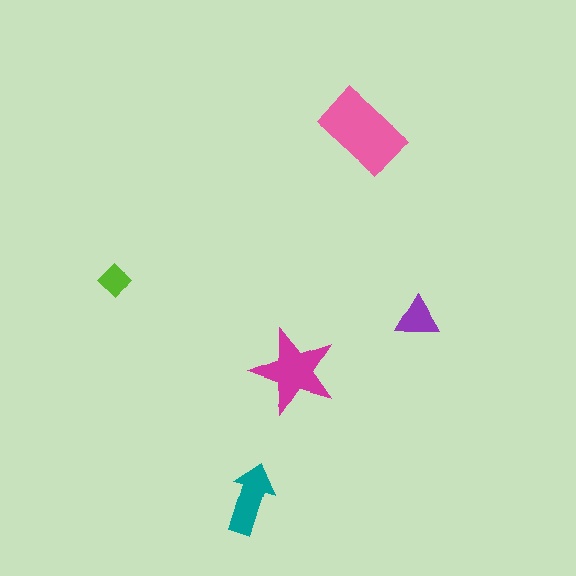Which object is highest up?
The pink rectangle is topmost.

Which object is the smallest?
The lime diamond.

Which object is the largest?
The pink rectangle.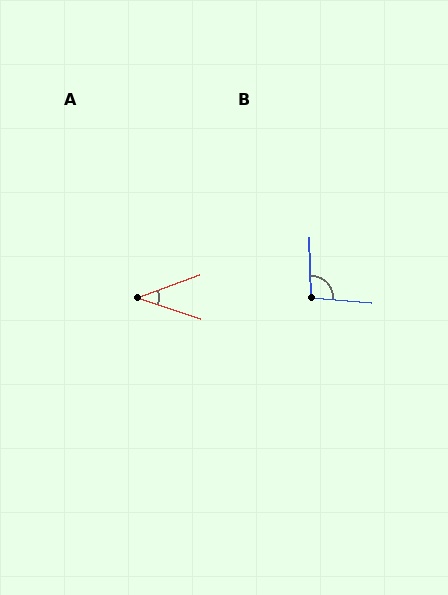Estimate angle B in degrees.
Approximately 96 degrees.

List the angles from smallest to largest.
A (39°), B (96°).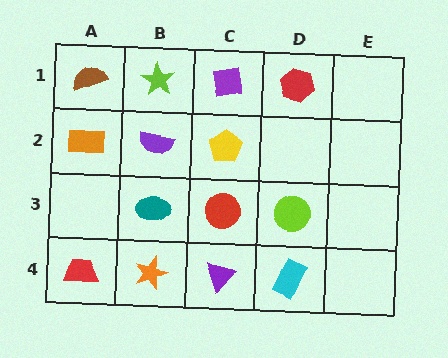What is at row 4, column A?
A red trapezoid.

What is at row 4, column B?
An orange star.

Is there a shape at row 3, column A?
No, that cell is empty.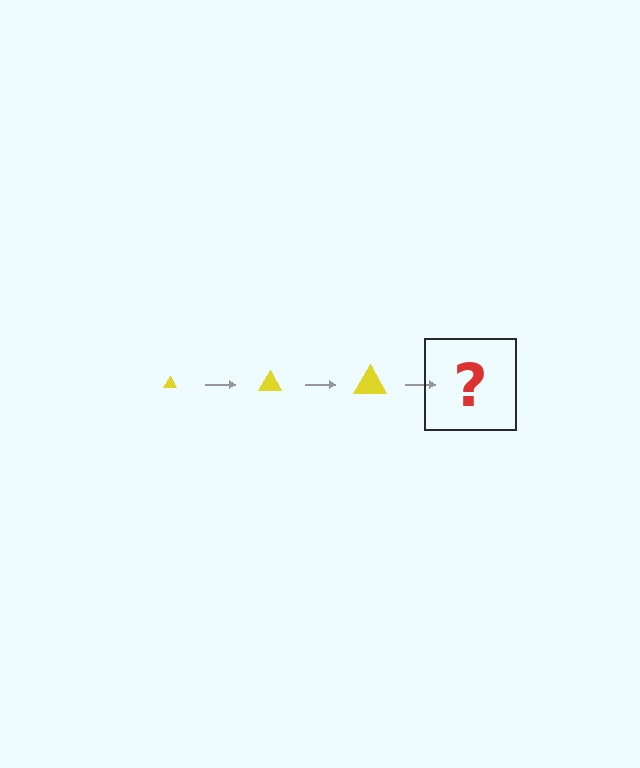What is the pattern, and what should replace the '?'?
The pattern is that the triangle gets progressively larger each step. The '?' should be a yellow triangle, larger than the previous one.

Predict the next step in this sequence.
The next step is a yellow triangle, larger than the previous one.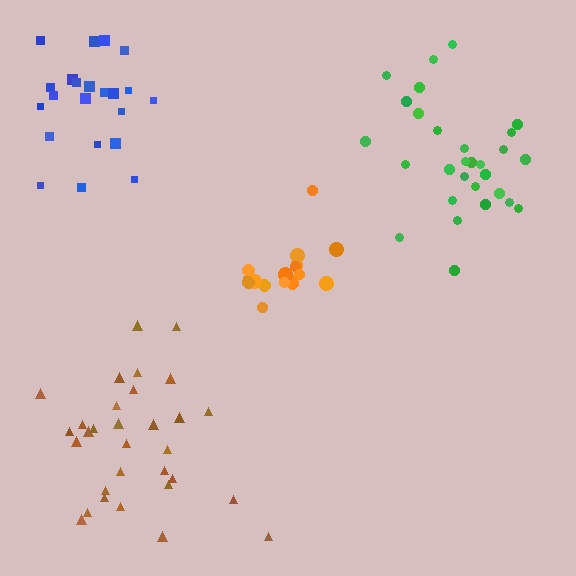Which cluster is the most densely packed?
Orange.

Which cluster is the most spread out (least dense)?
Brown.